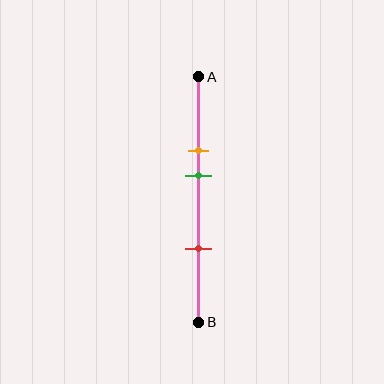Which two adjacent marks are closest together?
The orange and green marks are the closest adjacent pair.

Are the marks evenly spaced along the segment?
No, the marks are not evenly spaced.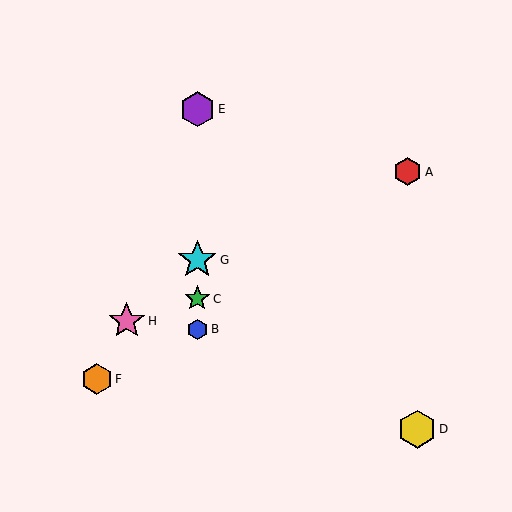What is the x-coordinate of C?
Object C is at x≈197.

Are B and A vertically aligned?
No, B is at x≈197 and A is at x≈408.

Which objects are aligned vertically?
Objects B, C, E, G are aligned vertically.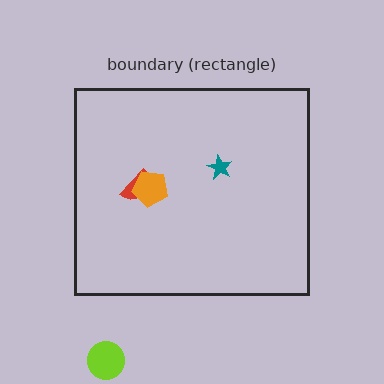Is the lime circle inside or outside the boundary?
Outside.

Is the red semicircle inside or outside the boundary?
Inside.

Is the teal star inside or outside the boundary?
Inside.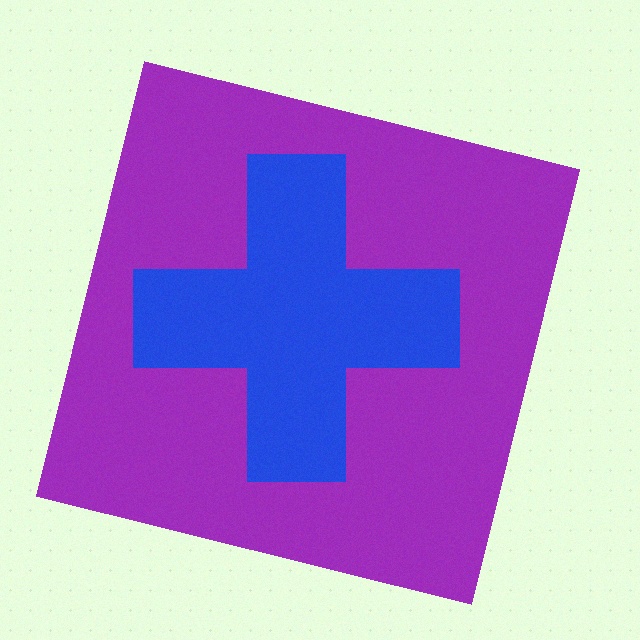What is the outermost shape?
The purple square.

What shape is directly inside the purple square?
The blue cross.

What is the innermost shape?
The blue cross.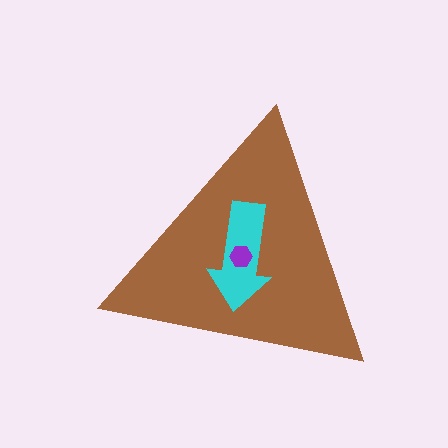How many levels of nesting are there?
3.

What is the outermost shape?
The brown triangle.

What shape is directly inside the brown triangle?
The cyan arrow.